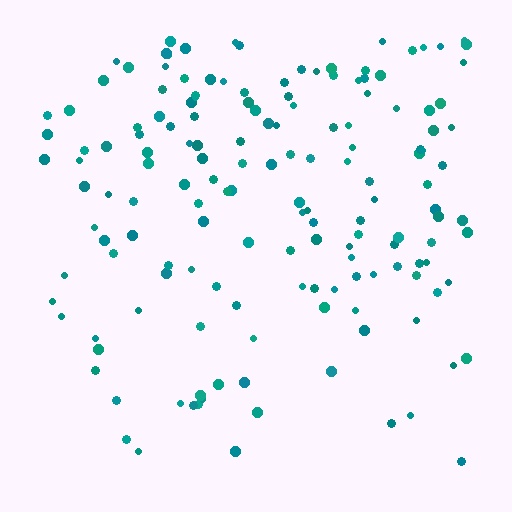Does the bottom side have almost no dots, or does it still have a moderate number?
Still a moderate number, just noticeably fewer than the top.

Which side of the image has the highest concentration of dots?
The top.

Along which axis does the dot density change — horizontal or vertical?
Vertical.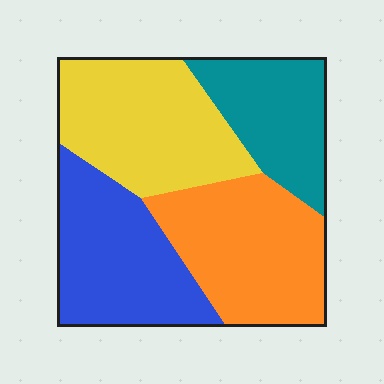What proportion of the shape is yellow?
Yellow takes up about one quarter (1/4) of the shape.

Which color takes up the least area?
Teal, at roughly 20%.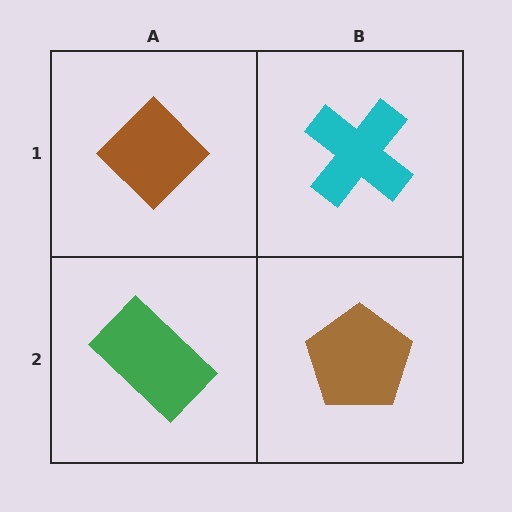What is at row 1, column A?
A brown diamond.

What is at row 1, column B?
A cyan cross.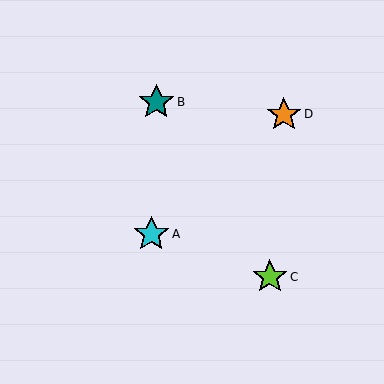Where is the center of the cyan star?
The center of the cyan star is at (151, 234).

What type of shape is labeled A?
Shape A is a cyan star.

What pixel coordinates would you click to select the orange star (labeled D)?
Click at (284, 114) to select the orange star D.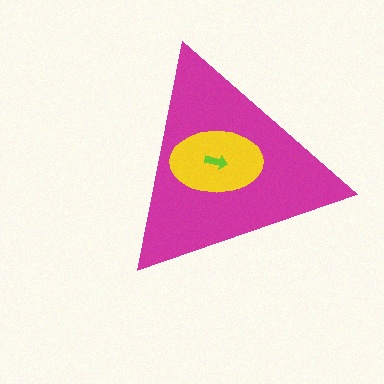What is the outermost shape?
The magenta triangle.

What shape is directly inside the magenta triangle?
The yellow ellipse.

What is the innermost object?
The lime arrow.